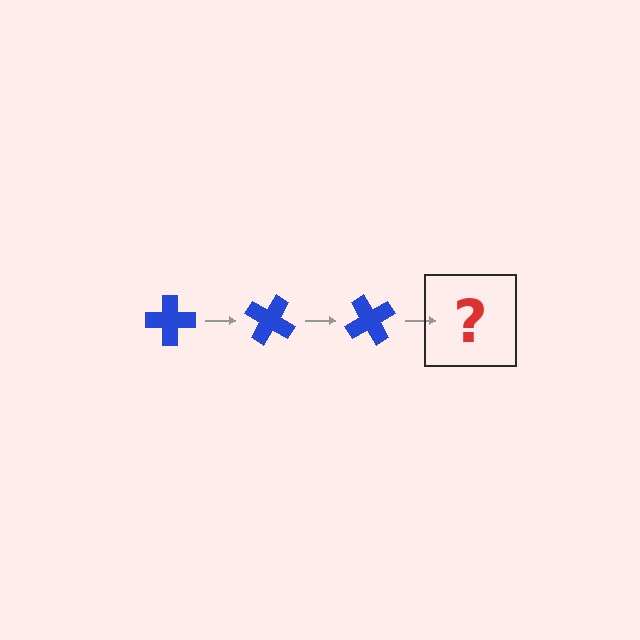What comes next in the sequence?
The next element should be a blue cross rotated 90 degrees.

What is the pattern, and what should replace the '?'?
The pattern is that the cross rotates 30 degrees each step. The '?' should be a blue cross rotated 90 degrees.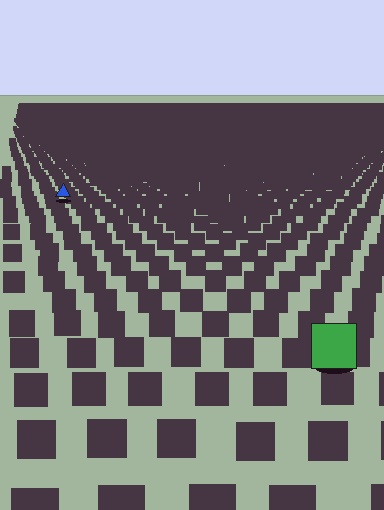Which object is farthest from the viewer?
The blue triangle is farthest from the viewer. It appears smaller and the ground texture around it is denser.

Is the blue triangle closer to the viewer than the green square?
No. The green square is closer — you can tell from the texture gradient: the ground texture is coarser near it.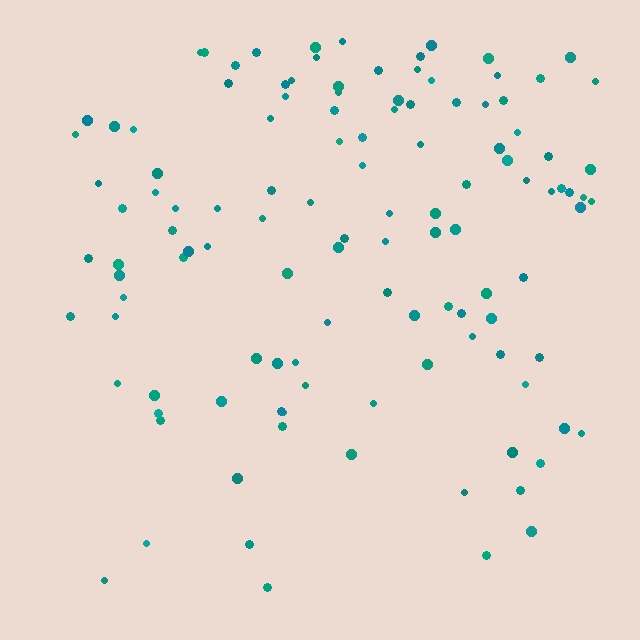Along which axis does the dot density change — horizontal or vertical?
Vertical.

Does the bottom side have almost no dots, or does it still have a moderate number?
Still a moderate number, just noticeably fewer than the top.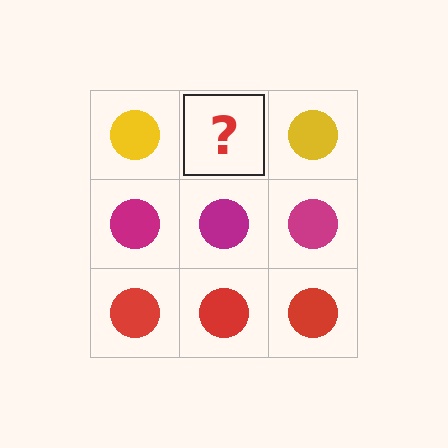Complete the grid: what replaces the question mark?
The question mark should be replaced with a yellow circle.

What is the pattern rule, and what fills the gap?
The rule is that each row has a consistent color. The gap should be filled with a yellow circle.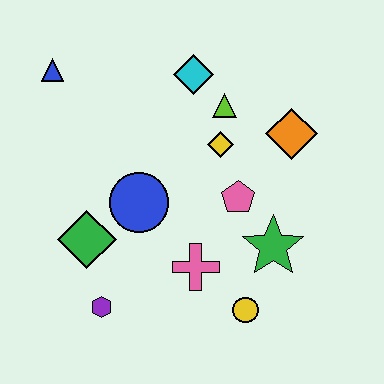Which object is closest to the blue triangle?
The cyan diamond is closest to the blue triangle.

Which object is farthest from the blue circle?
The orange diamond is farthest from the blue circle.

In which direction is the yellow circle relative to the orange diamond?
The yellow circle is below the orange diamond.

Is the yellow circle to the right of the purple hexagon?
Yes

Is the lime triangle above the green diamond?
Yes